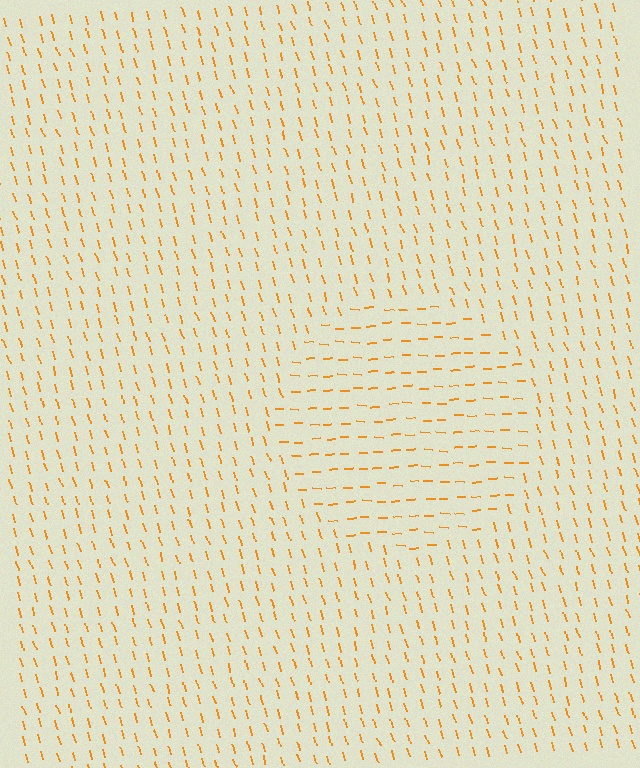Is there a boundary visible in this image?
Yes, there is a texture boundary formed by a change in line orientation.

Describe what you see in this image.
The image is filled with small orange line segments. A circle region in the image has lines oriented differently from the surrounding lines, creating a visible texture boundary.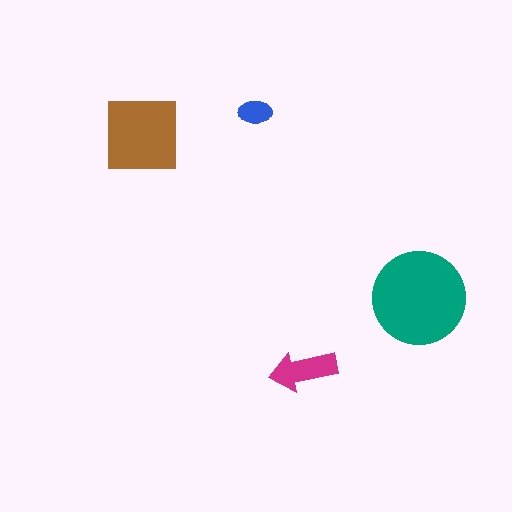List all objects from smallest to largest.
The blue ellipse, the magenta arrow, the brown square, the teal circle.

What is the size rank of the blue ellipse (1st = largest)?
4th.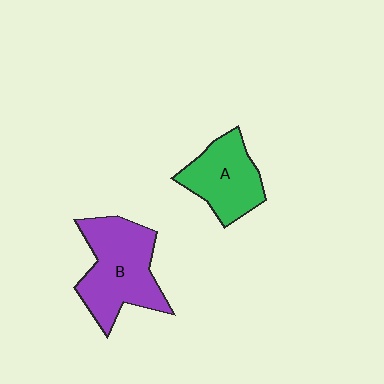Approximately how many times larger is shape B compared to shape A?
Approximately 1.4 times.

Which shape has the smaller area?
Shape A (green).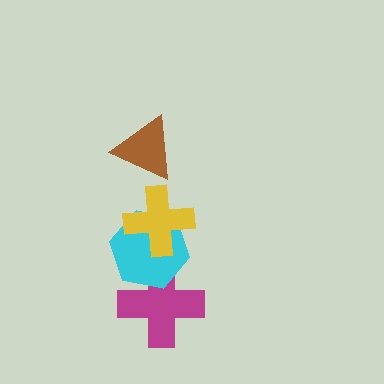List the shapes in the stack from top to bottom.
From top to bottom: the brown triangle, the yellow cross, the cyan hexagon, the magenta cross.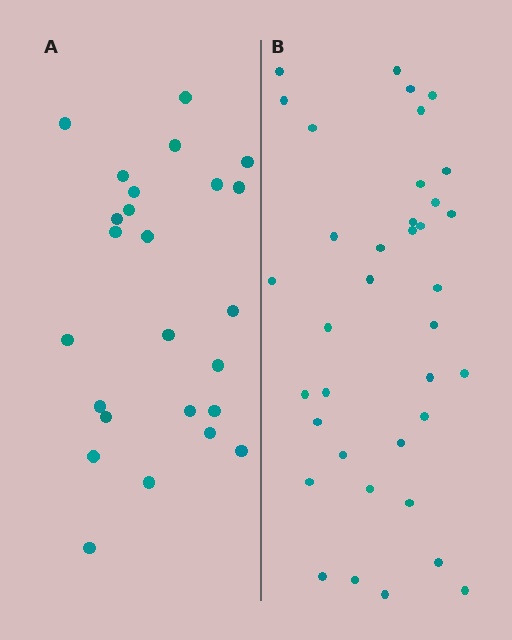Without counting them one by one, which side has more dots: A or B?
Region B (the right region) has more dots.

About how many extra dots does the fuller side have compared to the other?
Region B has roughly 12 or so more dots than region A.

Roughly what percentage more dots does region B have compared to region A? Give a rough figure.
About 50% more.